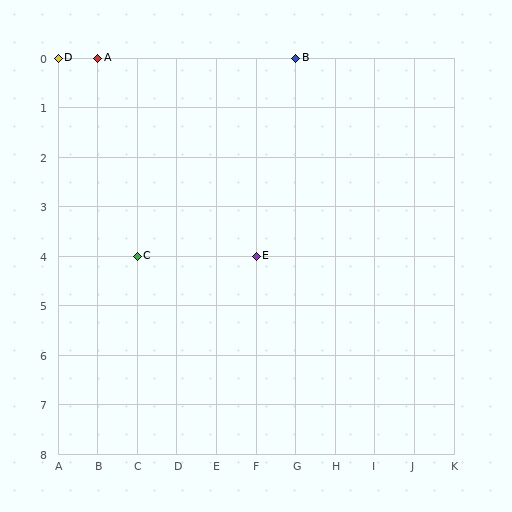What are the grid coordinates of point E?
Point E is at grid coordinates (F, 4).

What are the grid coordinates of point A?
Point A is at grid coordinates (B, 0).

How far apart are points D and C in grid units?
Points D and C are 2 columns and 4 rows apart (about 4.5 grid units diagonally).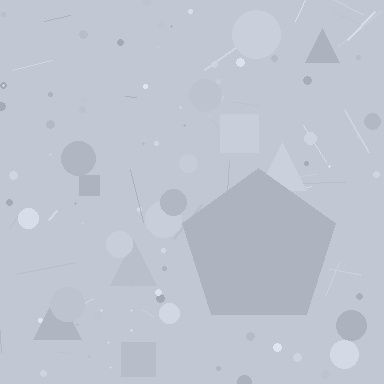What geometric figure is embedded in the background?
A pentagon is embedded in the background.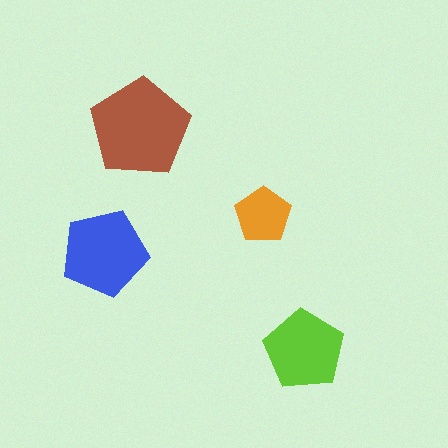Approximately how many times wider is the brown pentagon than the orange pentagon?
About 2 times wider.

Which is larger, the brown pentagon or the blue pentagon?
The brown one.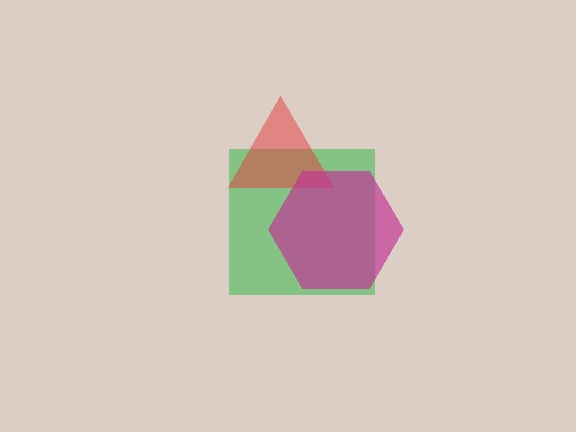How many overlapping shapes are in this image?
There are 3 overlapping shapes in the image.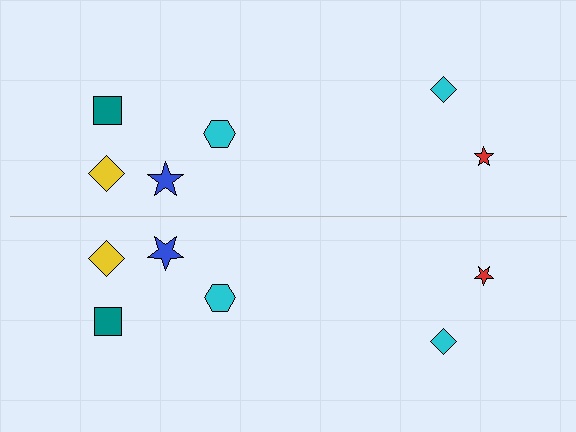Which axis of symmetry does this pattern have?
The pattern has a horizontal axis of symmetry running through the center of the image.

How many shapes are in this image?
There are 12 shapes in this image.